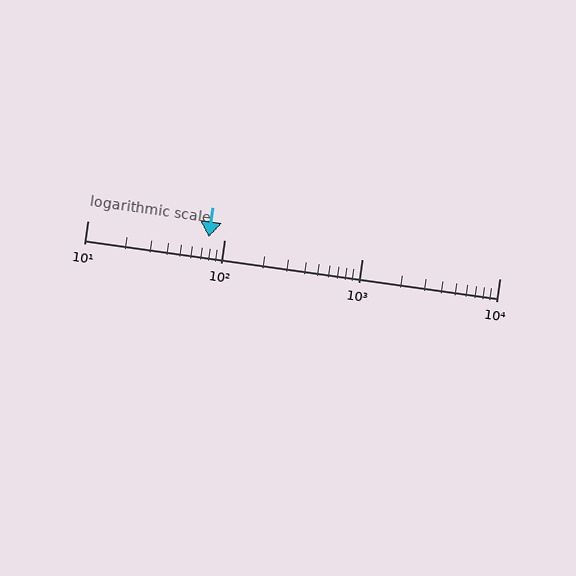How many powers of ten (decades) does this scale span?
The scale spans 3 decades, from 10 to 10000.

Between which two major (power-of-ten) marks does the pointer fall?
The pointer is between 10 and 100.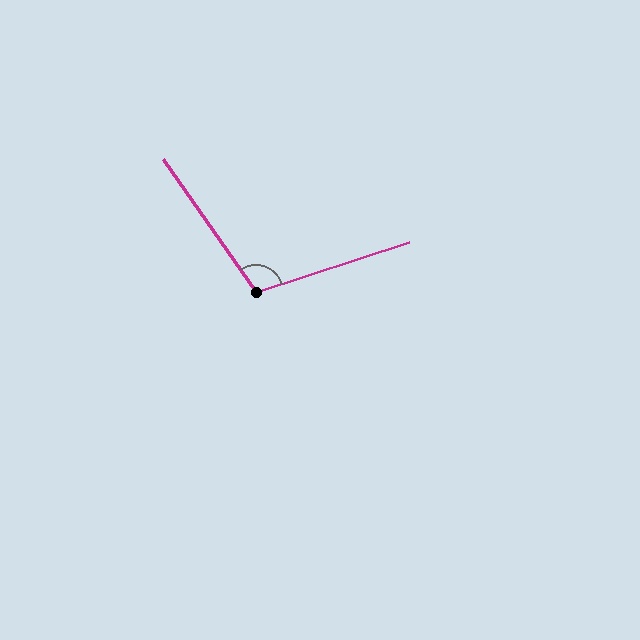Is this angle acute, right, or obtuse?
It is obtuse.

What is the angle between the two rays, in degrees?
Approximately 107 degrees.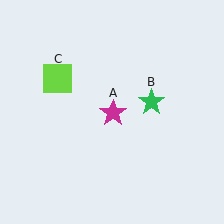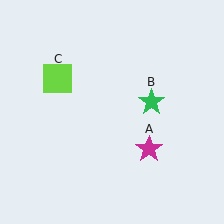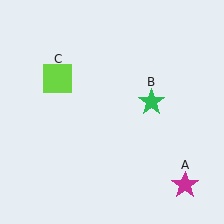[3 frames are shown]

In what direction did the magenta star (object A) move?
The magenta star (object A) moved down and to the right.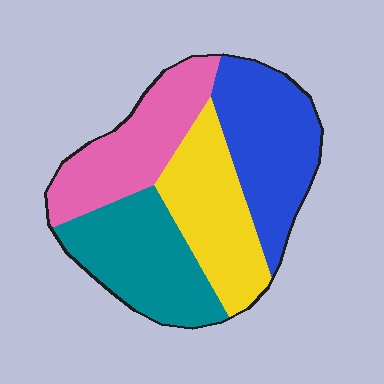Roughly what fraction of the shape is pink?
Pink covers around 25% of the shape.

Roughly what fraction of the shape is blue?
Blue covers roughly 25% of the shape.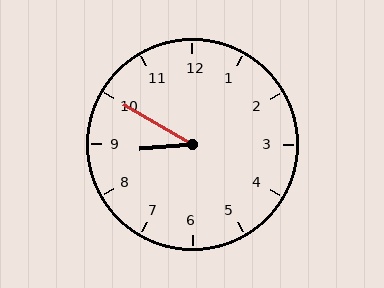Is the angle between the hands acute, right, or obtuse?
It is acute.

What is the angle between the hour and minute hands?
Approximately 35 degrees.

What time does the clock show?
8:50.